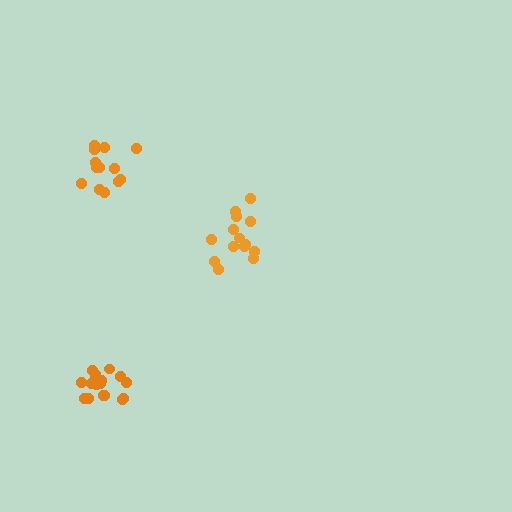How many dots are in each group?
Group 1: 14 dots, Group 2: 13 dots, Group 3: 17 dots (44 total).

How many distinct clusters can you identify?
There are 3 distinct clusters.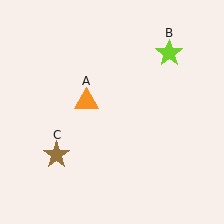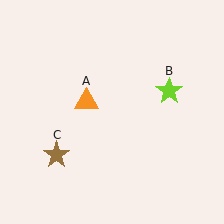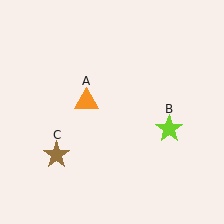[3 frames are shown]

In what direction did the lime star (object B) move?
The lime star (object B) moved down.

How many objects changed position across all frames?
1 object changed position: lime star (object B).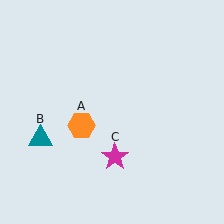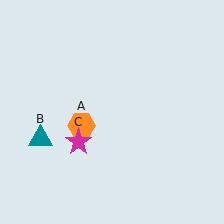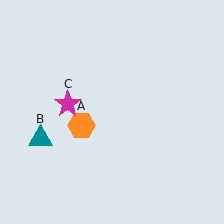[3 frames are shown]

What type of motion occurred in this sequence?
The magenta star (object C) rotated clockwise around the center of the scene.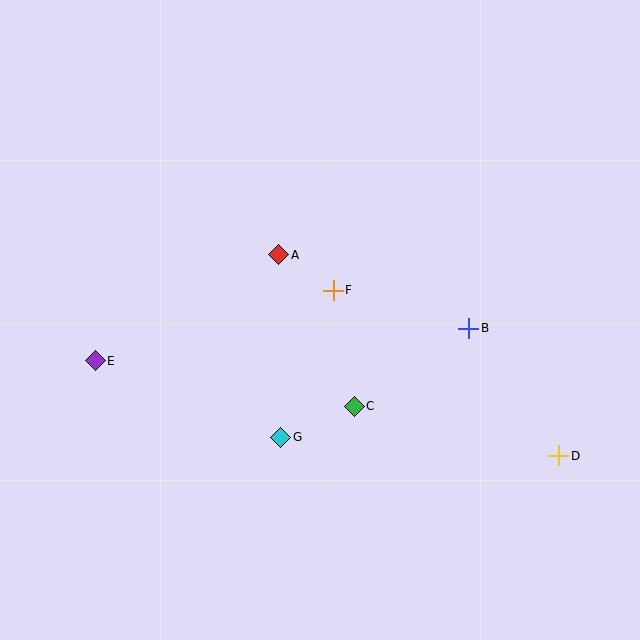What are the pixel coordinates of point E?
Point E is at (95, 361).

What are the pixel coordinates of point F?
Point F is at (333, 290).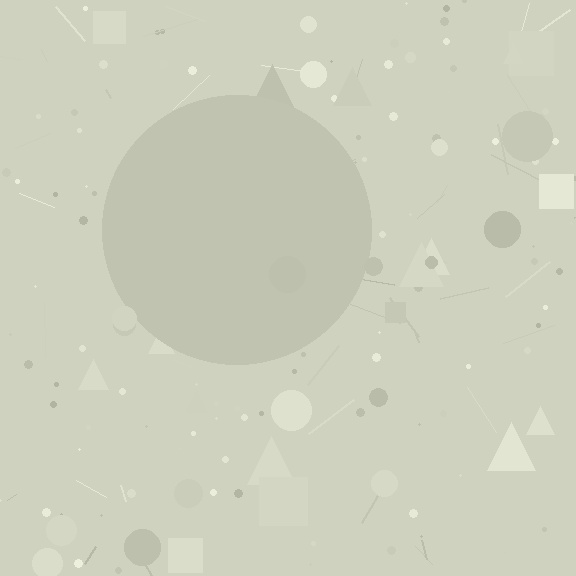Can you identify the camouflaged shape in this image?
The camouflaged shape is a circle.